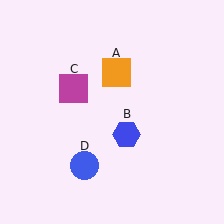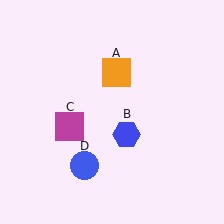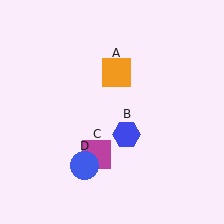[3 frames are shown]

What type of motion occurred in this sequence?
The magenta square (object C) rotated counterclockwise around the center of the scene.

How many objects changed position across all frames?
1 object changed position: magenta square (object C).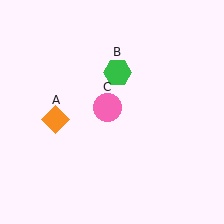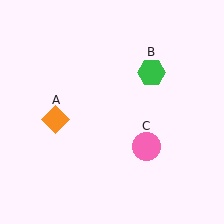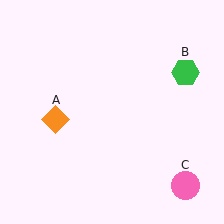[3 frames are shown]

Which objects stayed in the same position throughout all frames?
Orange diamond (object A) remained stationary.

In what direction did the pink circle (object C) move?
The pink circle (object C) moved down and to the right.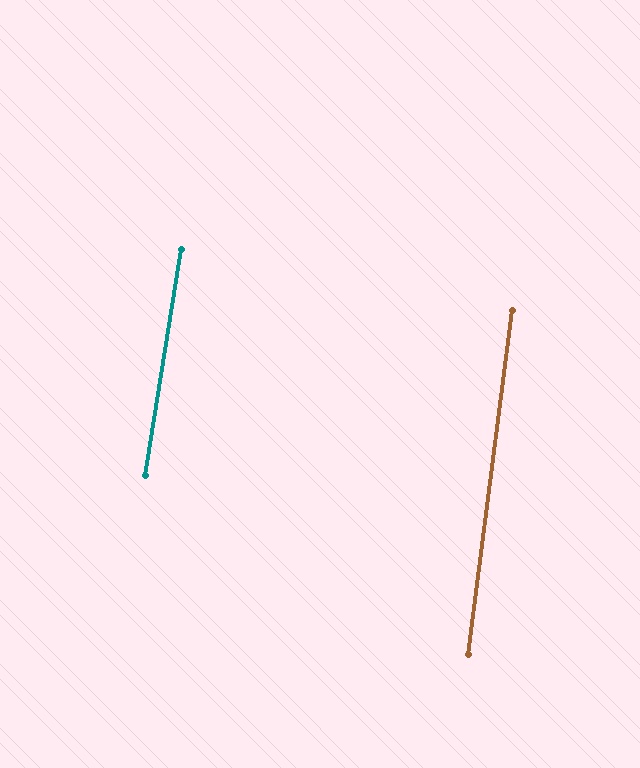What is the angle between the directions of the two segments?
Approximately 2 degrees.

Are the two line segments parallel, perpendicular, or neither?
Parallel — their directions differ by only 1.9°.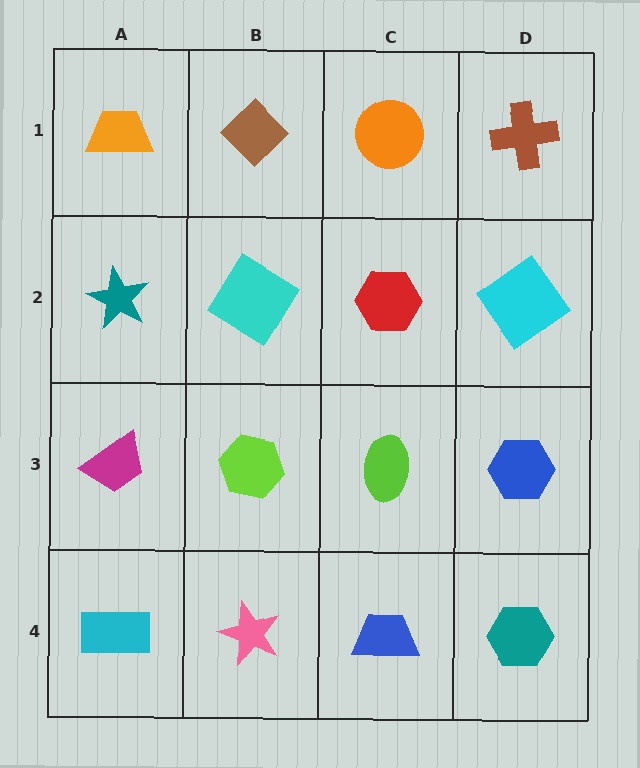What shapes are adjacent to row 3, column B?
A cyan diamond (row 2, column B), a pink star (row 4, column B), a magenta trapezoid (row 3, column A), a lime ellipse (row 3, column C).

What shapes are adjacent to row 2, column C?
An orange circle (row 1, column C), a lime ellipse (row 3, column C), a cyan diamond (row 2, column B), a cyan diamond (row 2, column D).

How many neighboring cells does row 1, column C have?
3.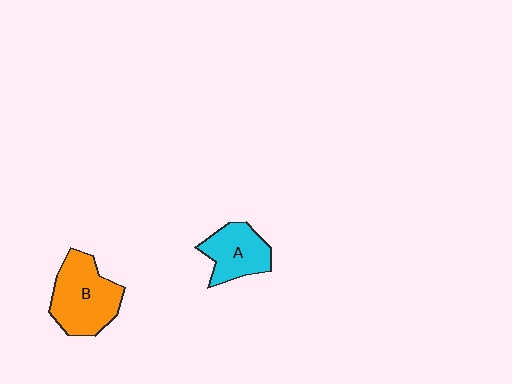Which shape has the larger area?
Shape B (orange).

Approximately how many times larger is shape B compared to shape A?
Approximately 1.4 times.